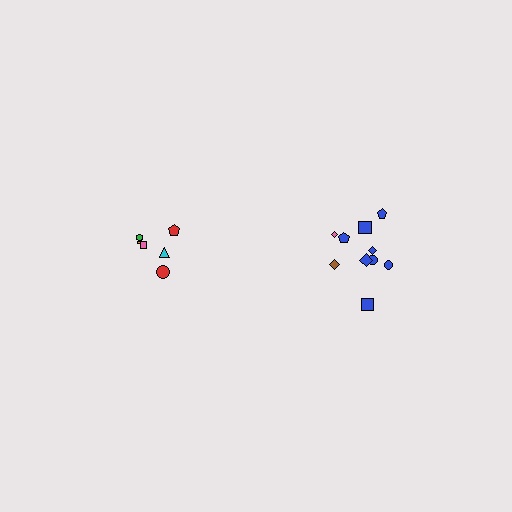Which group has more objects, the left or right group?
The right group.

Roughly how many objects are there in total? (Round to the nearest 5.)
Roughly 15 objects in total.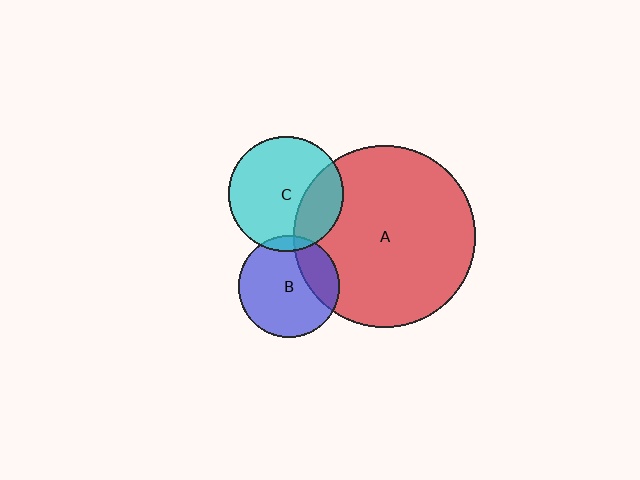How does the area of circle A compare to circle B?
Approximately 3.2 times.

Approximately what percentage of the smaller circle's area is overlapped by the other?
Approximately 25%.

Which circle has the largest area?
Circle A (red).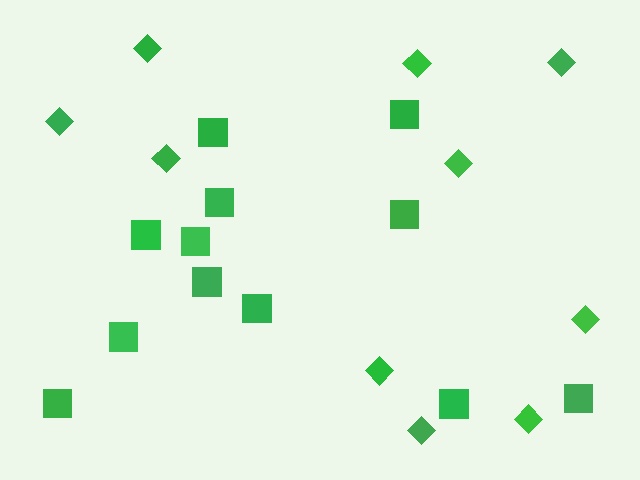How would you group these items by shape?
There are 2 groups: one group of diamonds (10) and one group of squares (12).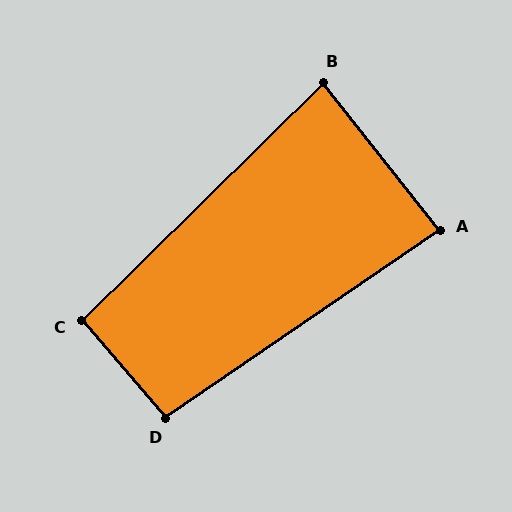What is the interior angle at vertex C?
Approximately 94 degrees (approximately right).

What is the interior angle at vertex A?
Approximately 86 degrees (approximately right).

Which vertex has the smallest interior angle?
B, at approximately 84 degrees.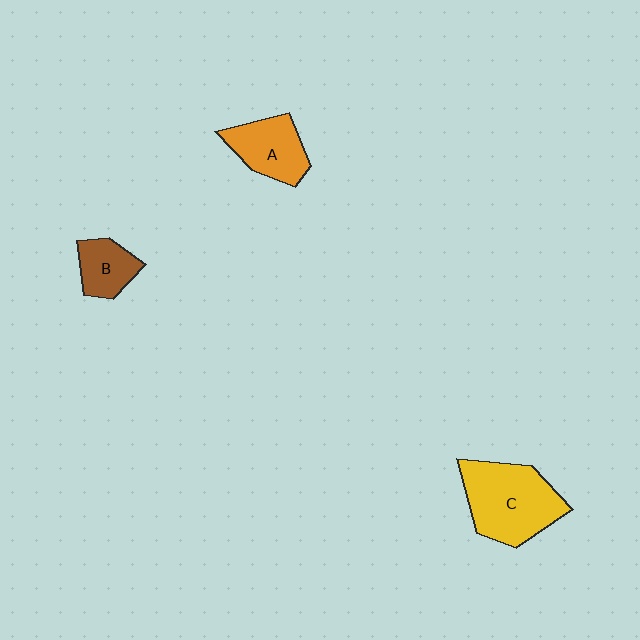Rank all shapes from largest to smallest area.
From largest to smallest: C (yellow), A (orange), B (brown).